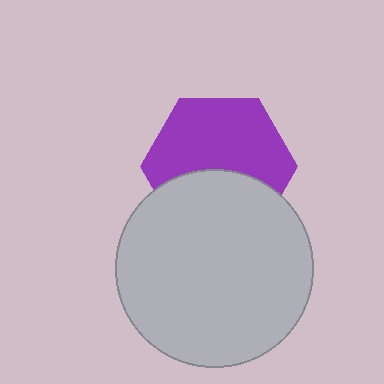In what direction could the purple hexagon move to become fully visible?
The purple hexagon could move up. That would shift it out from behind the light gray circle entirely.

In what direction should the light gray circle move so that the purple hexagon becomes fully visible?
The light gray circle should move down. That is the shortest direction to clear the overlap and leave the purple hexagon fully visible.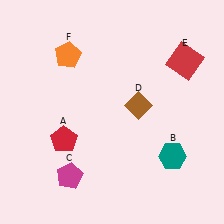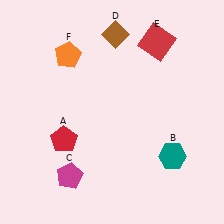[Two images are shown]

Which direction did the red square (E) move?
The red square (E) moved left.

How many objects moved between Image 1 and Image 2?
2 objects moved between the two images.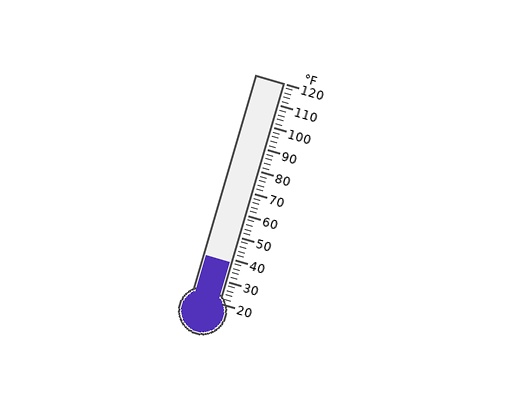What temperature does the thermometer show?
The thermometer shows approximately 38°F.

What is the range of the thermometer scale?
The thermometer scale ranges from 20°F to 120°F.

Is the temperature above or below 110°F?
The temperature is below 110°F.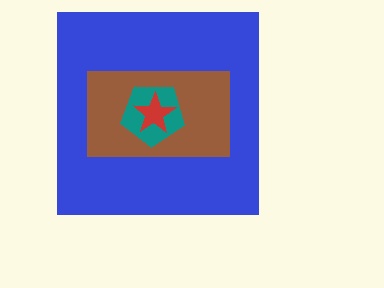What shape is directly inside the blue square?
The brown rectangle.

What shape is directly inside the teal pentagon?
The red star.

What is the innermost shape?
The red star.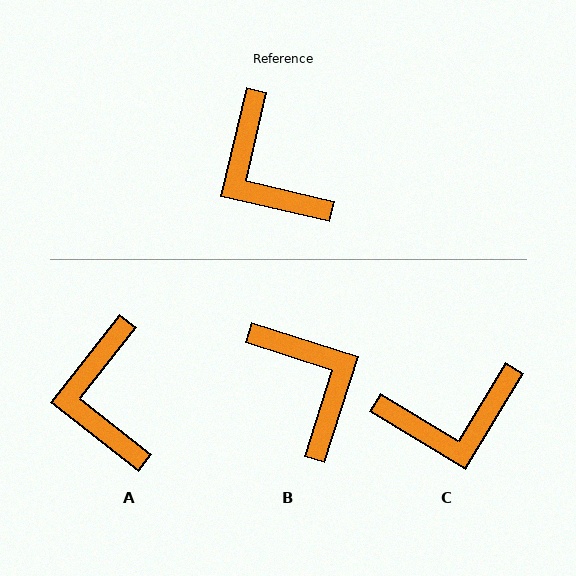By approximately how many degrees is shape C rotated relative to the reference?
Approximately 72 degrees counter-clockwise.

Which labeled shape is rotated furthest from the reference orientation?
B, about 176 degrees away.